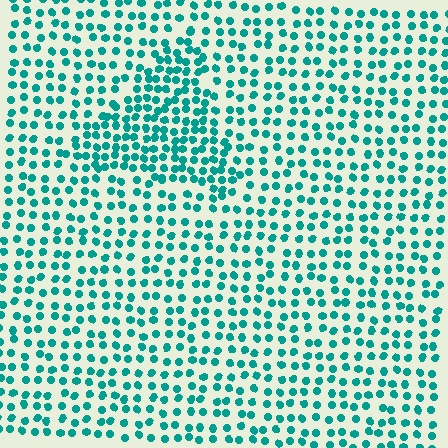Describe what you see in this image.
The image contains small teal elements arranged at two different densities. A triangle-shaped region is visible where the elements are more densely packed than the surrounding area.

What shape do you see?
I see a triangle.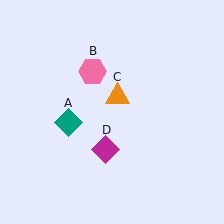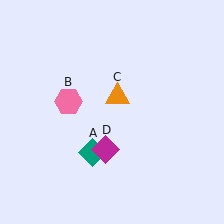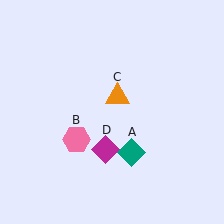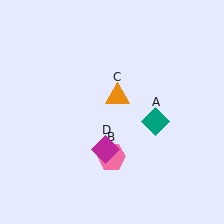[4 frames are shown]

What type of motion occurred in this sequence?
The teal diamond (object A), pink hexagon (object B) rotated counterclockwise around the center of the scene.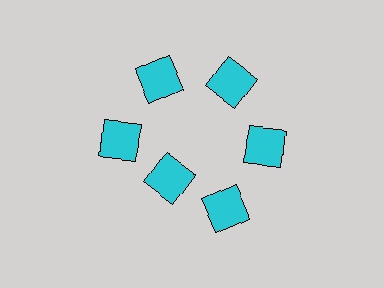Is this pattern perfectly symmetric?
No. The 6 cyan squares are arranged in a ring, but one element near the 7 o'clock position is pulled inward toward the center, breaking the 6-fold rotational symmetry.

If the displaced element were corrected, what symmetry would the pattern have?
It would have 6-fold rotational symmetry — the pattern would map onto itself every 60 degrees.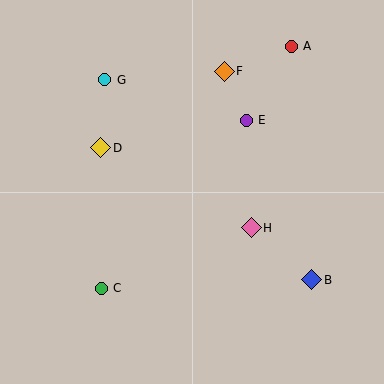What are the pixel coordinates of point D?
Point D is at (101, 148).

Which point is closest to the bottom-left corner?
Point C is closest to the bottom-left corner.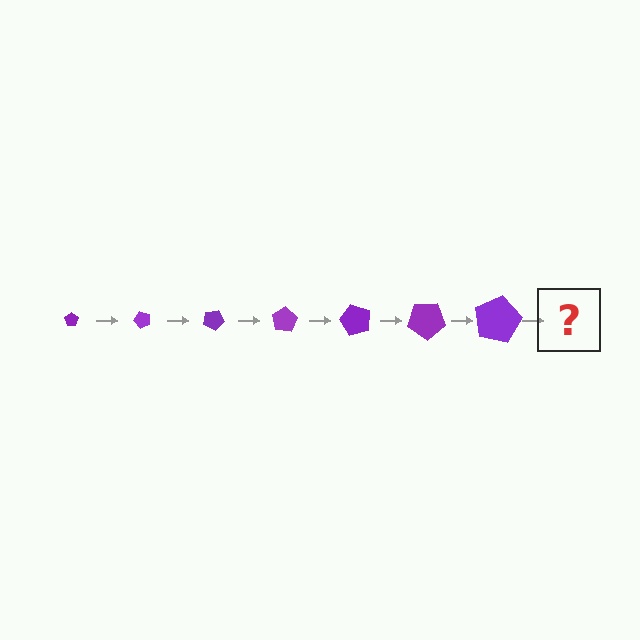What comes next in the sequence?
The next element should be a pentagon, larger than the previous one and rotated 350 degrees from the start.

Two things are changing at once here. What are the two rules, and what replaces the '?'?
The two rules are that the pentagon grows larger each step and it rotates 50 degrees each step. The '?' should be a pentagon, larger than the previous one and rotated 350 degrees from the start.